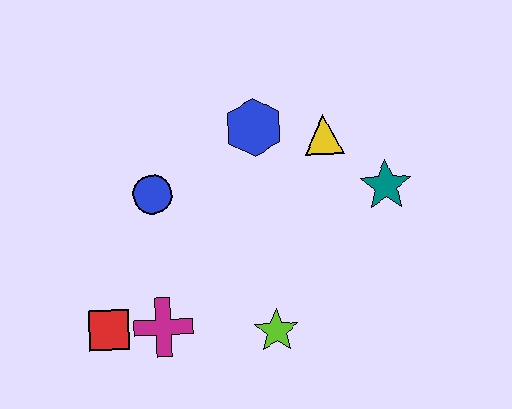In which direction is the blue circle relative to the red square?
The blue circle is above the red square.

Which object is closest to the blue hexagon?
The yellow triangle is closest to the blue hexagon.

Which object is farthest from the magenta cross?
The teal star is farthest from the magenta cross.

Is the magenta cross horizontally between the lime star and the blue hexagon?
No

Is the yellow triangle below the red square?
No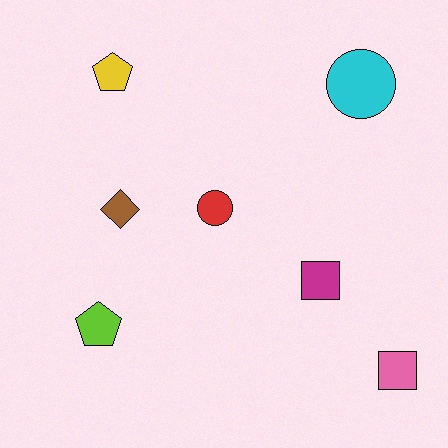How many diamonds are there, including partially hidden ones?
There is 1 diamond.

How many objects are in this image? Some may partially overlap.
There are 7 objects.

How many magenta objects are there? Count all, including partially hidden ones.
There is 1 magenta object.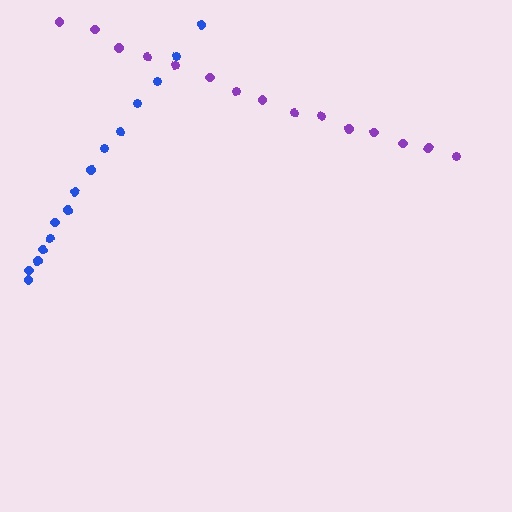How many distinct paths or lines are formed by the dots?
There are 2 distinct paths.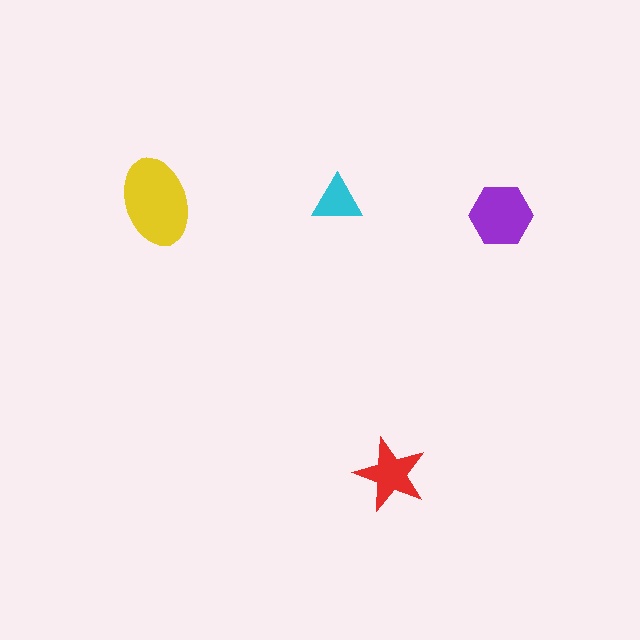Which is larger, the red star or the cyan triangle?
The red star.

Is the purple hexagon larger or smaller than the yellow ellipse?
Smaller.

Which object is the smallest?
The cyan triangle.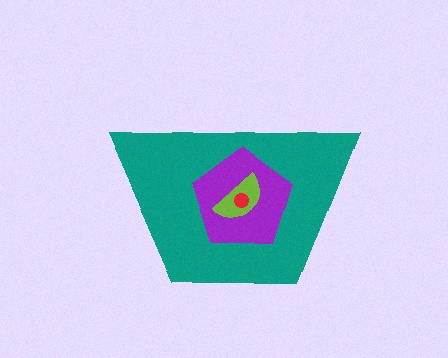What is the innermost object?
The red circle.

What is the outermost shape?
The teal trapezoid.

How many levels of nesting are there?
4.